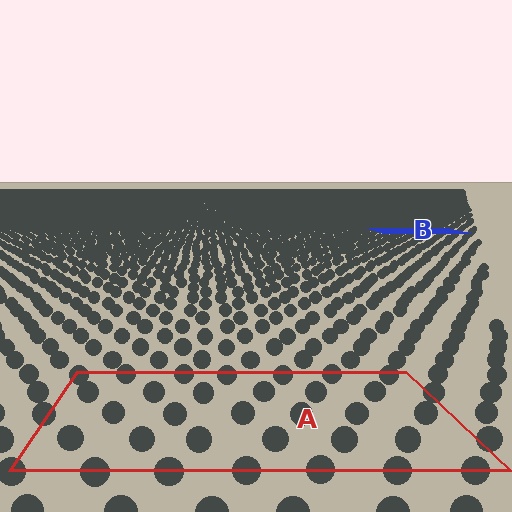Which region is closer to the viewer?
Region A is closer. The texture elements there are larger and more spread out.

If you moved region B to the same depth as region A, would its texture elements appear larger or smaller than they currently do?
They would appear larger. At a closer depth, the same texture elements are projected at a bigger on-screen size.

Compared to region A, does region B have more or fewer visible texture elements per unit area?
Region B has more texture elements per unit area — they are packed more densely because it is farther away.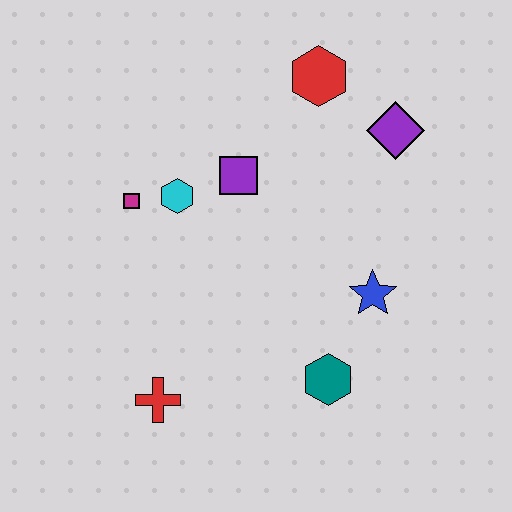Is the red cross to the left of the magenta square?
No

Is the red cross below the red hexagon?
Yes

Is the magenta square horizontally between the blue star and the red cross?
No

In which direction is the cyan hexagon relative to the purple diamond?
The cyan hexagon is to the left of the purple diamond.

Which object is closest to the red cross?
The teal hexagon is closest to the red cross.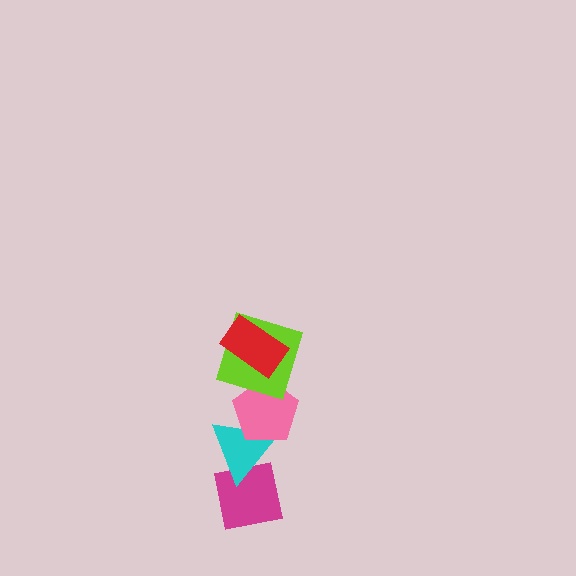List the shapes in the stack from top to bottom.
From top to bottom: the red rectangle, the lime square, the pink pentagon, the cyan triangle, the magenta square.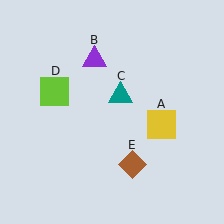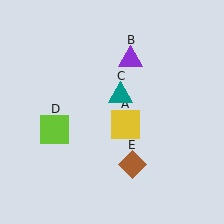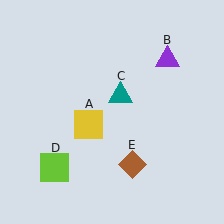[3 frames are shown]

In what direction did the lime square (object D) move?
The lime square (object D) moved down.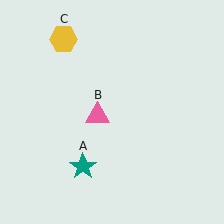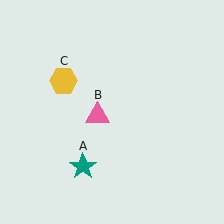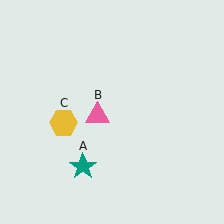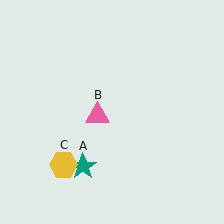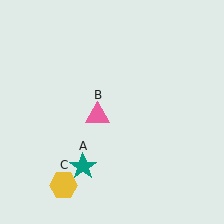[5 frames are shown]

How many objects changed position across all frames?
1 object changed position: yellow hexagon (object C).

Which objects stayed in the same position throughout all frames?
Teal star (object A) and pink triangle (object B) remained stationary.